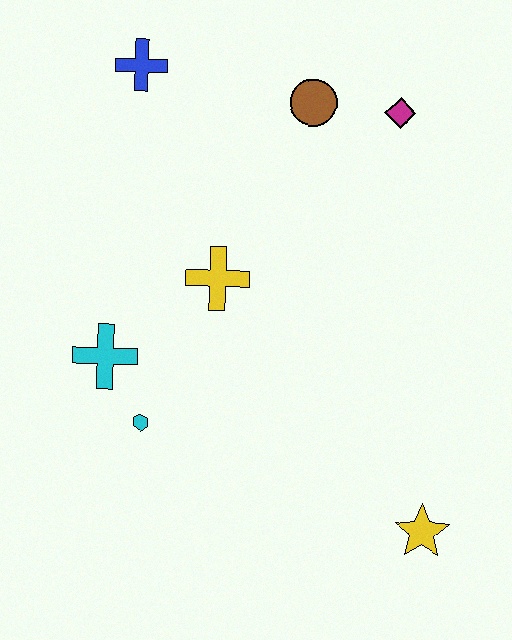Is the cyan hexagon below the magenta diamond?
Yes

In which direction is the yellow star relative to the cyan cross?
The yellow star is to the right of the cyan cross.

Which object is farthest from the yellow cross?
The yellow star is farthest from the yellow cross.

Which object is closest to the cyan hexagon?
The cyan cross is closest to the cyan hexagon.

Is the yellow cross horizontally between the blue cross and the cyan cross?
No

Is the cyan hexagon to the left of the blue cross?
No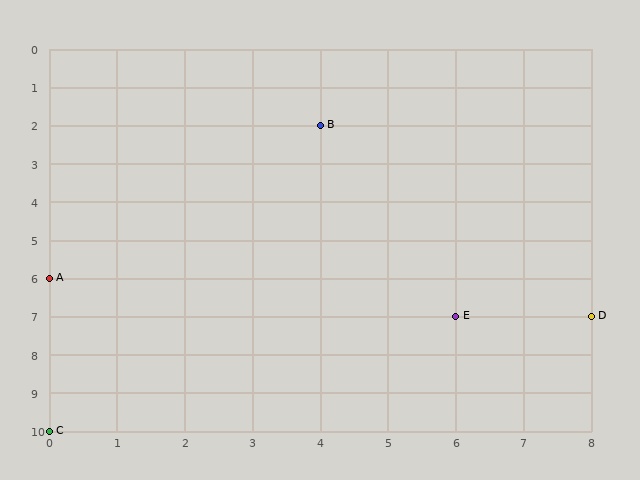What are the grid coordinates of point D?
Point D is at grid coordinates (8, 7).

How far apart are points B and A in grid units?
Points B and A are 4 columns and 4 rows apart (about 5.7 grid units diagonally).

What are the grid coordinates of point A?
Point A is at grid coordinates (0, 6).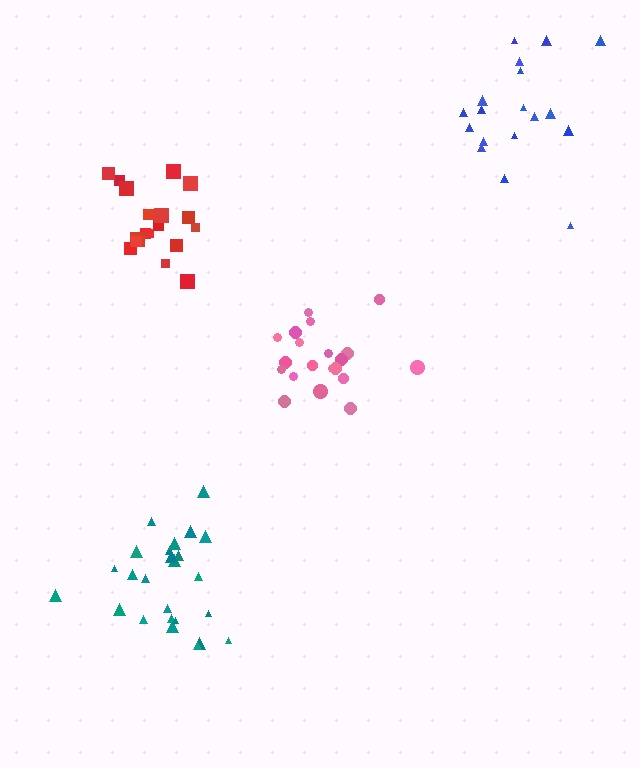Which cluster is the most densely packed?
Pink.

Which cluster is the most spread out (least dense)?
Blue.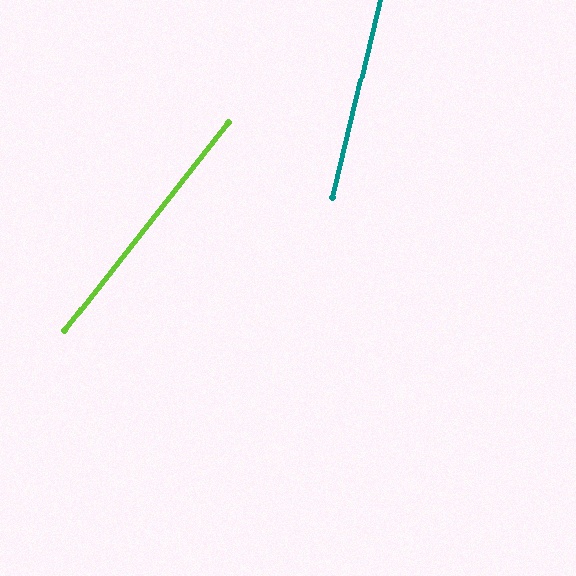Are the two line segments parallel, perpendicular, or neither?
Neither parallel nor perpendicular — they differ by about 25°.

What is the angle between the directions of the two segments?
Approximately 25 degrees.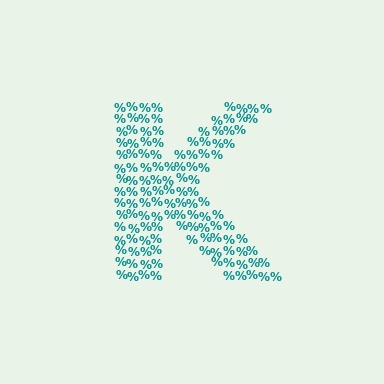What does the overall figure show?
The overall figure shows the letter K.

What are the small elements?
The small elements are percent signs.